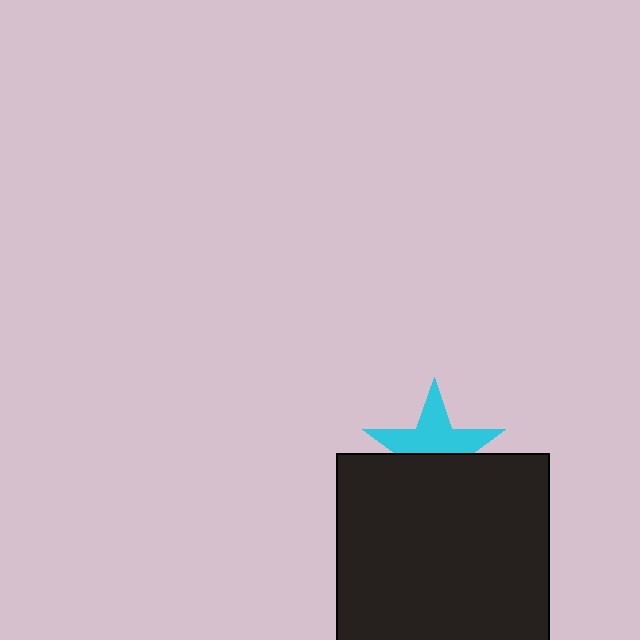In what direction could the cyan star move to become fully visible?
The cyan star could move up. That would shift it out from behind the black square entirely.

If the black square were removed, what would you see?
You would see the complete cyan star.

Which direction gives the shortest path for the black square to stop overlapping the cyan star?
Moving down gives the shortest separation.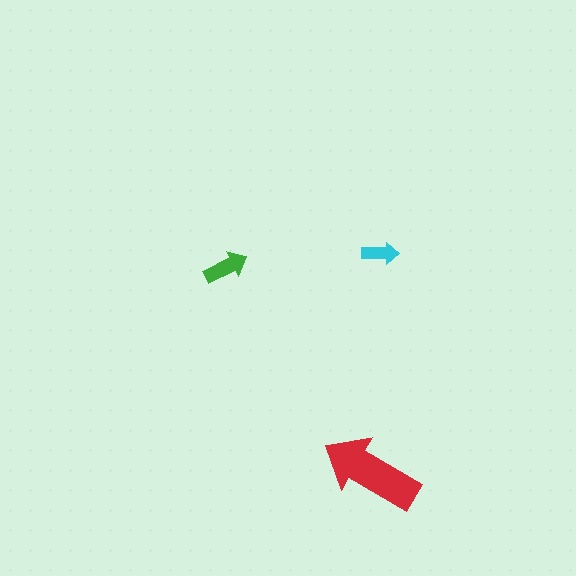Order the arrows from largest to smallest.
the red one, the green one, the cyan one.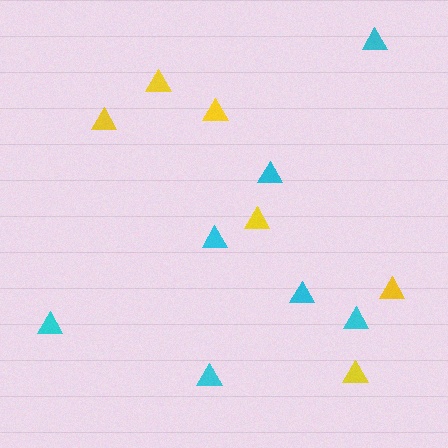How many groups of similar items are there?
There are 2 groups: one group of cyan triangles (7) and one group of yellow triangles (6).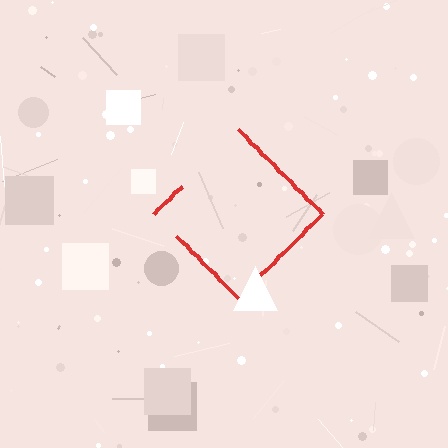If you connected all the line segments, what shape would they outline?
They would outline a diamond.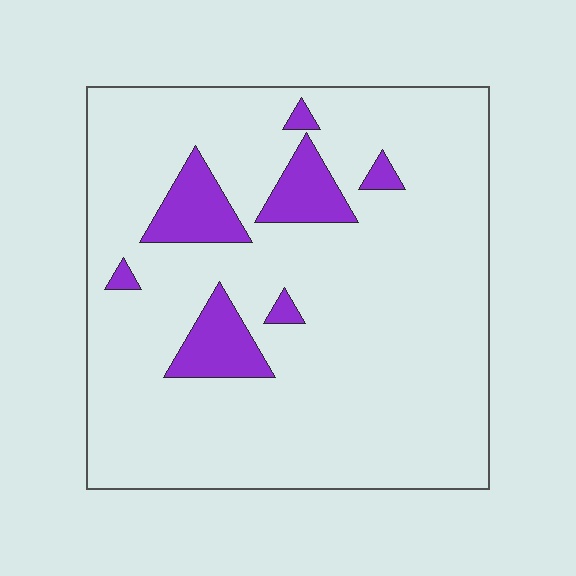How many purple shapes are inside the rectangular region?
7.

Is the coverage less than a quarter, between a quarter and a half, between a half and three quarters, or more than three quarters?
Less than a quarter.